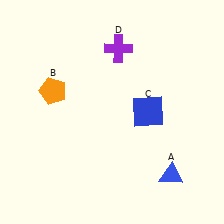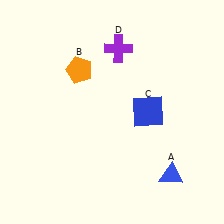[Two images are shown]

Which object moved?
The orange pentagon (B) moved right.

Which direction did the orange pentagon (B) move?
The orange pentagon (B) moved right.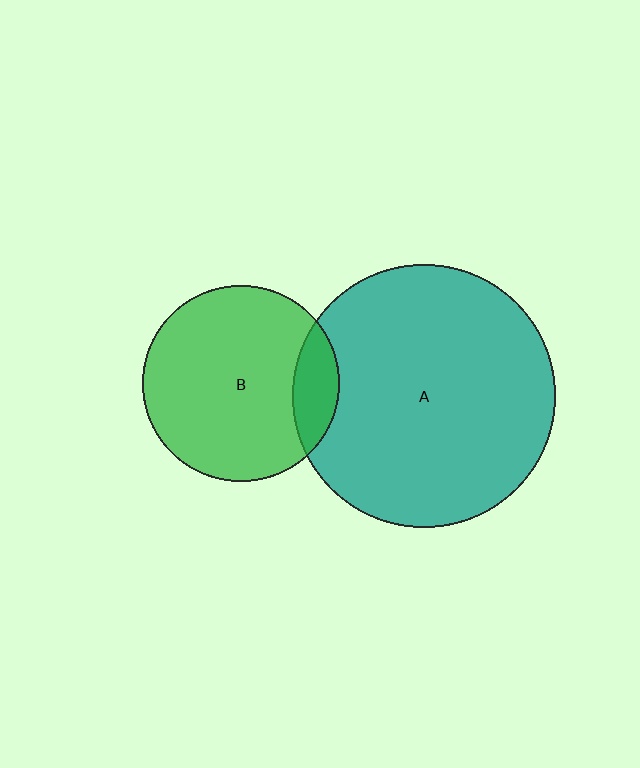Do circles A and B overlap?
Yes.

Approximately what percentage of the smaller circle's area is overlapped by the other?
Approximately 15%.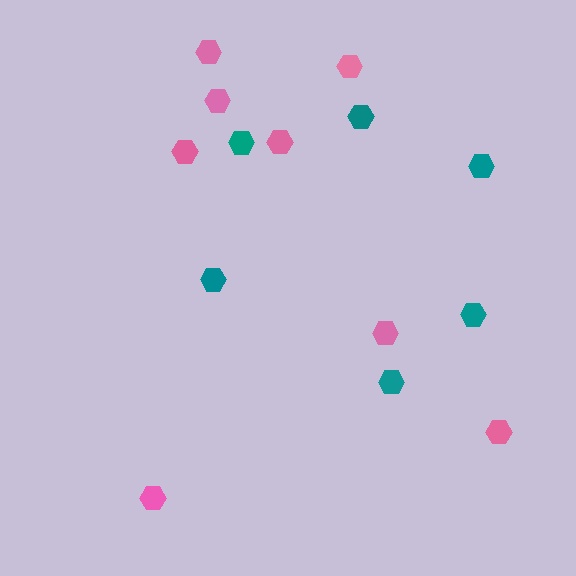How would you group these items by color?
There are 2 groups: one group of pink hexagons (8) and one group of teal hexagons (6).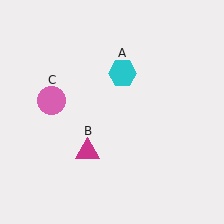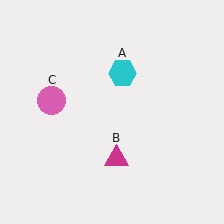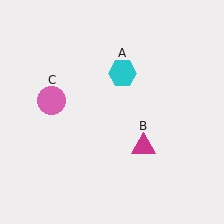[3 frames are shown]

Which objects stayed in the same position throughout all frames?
Cyan hexagon (object A) and pink circle (object C) remained stationary.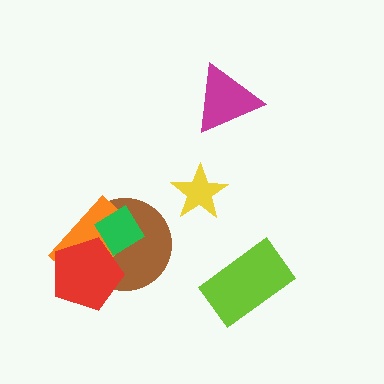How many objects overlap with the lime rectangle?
0 objects overlap with the lime rectangle.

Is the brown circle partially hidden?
Yes, it is partially covered by another shape.